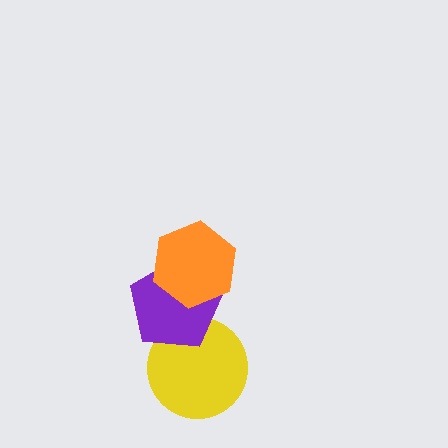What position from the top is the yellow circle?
The yellow circle is 3rd from the top.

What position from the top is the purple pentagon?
The purple pentagon is 2nd from the top.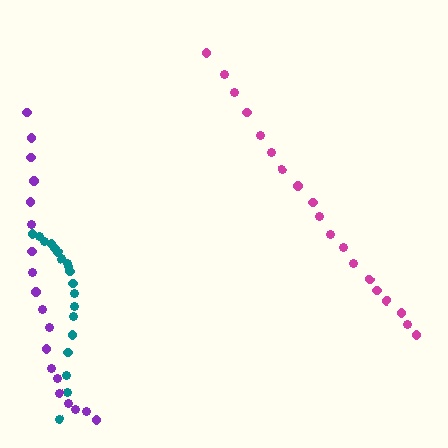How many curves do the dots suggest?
There are 3 distinct paths.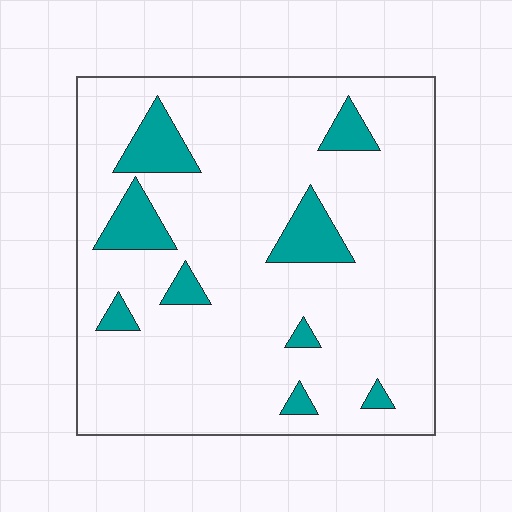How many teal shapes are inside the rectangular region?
9.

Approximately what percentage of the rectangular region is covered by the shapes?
Approximately 15%.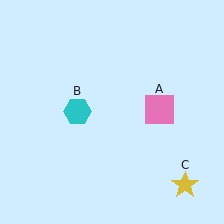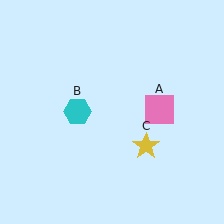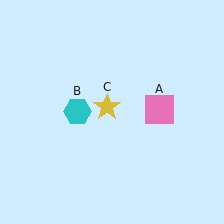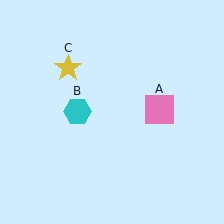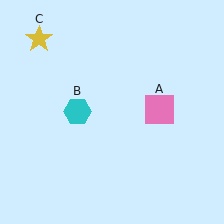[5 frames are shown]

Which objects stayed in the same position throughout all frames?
Pink square (object A) and cyan hexagon (object B) remained stationary.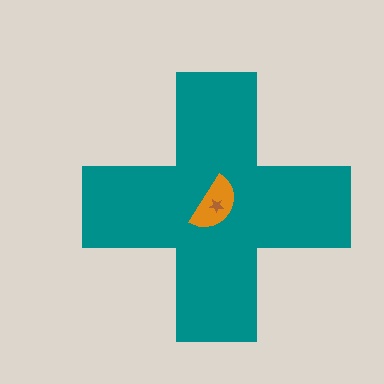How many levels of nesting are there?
3.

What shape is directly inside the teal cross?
The orange semicircle.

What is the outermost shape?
The teal cross.